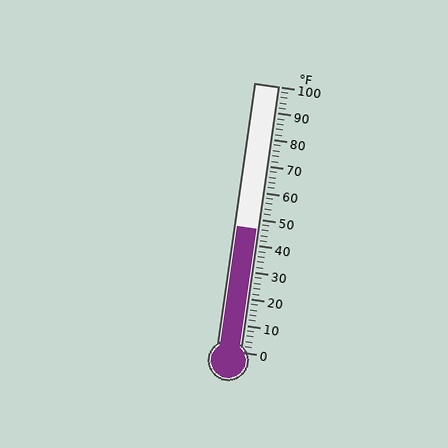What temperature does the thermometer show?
The thermometer shows approximately 46°F.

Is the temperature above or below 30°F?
The temperature is above 30°F.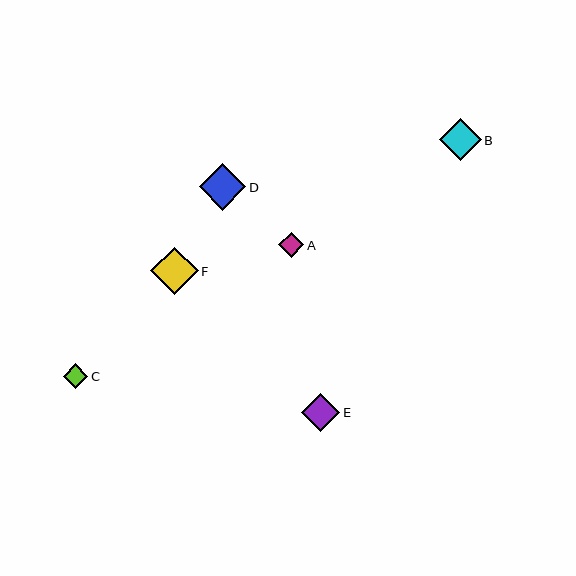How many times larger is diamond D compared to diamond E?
Diamond D is approximately 1.2 times the size of diamond E.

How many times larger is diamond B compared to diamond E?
Diamond B is approximately 1.1 times the size of diamond E.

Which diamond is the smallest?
Diamond C is the smallest with a size of approximately 25 pixels.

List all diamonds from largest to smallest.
From largest to smallest: F, D, B, E, A, C.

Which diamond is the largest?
Diamond F is the largest with a size of approximately 48 pixels.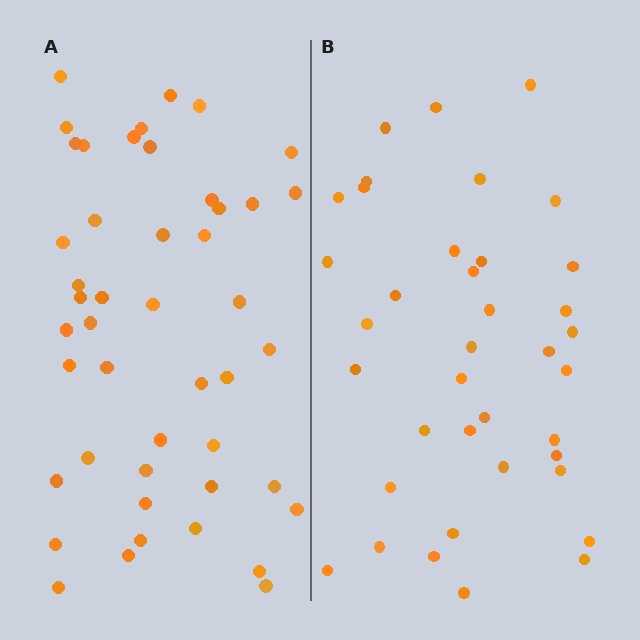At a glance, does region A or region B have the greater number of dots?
Region A (the left region) has more dots.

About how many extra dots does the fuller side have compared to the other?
Region A has roughly 8 or so more dots than region B.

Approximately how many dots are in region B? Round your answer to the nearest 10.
About 40 dots. (The exact count is 38, which rounds to 40.)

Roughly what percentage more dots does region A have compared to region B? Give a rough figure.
About 20% more.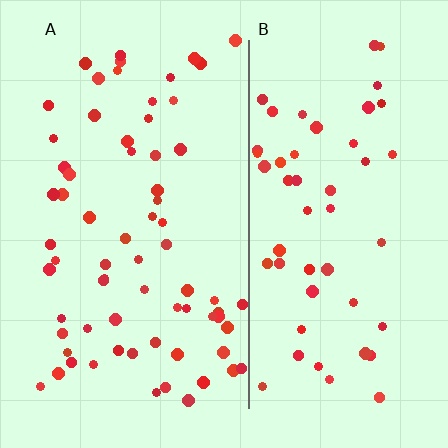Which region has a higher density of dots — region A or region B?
A (the left).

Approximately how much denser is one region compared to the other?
Approximately 1.3× — region A over region B.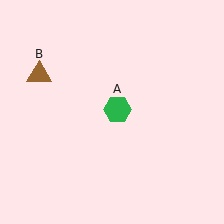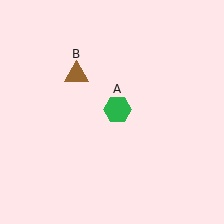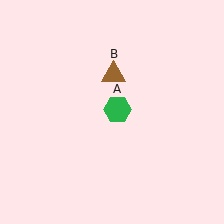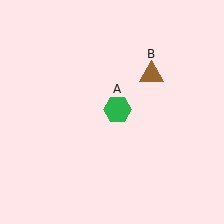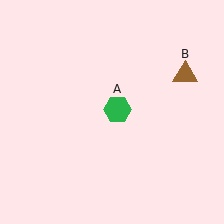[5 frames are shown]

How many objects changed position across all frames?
1 object changed position: brown triangle (object B).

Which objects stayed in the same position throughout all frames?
Green hexagon (object A) remained stationary.